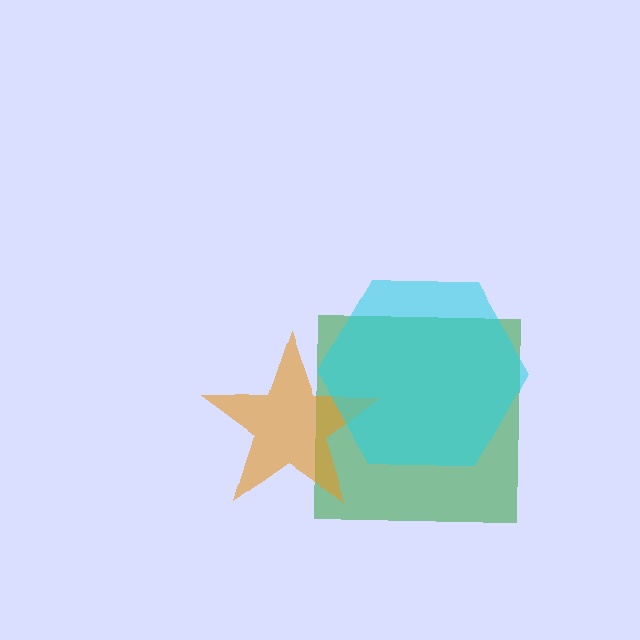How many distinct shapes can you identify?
There are 3 distinct shapes: a green square, an orange star, a cyan hexagon.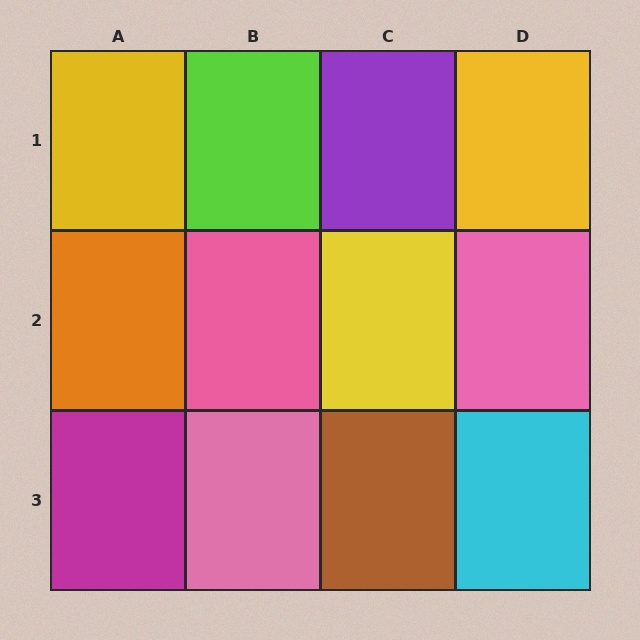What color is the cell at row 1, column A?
Yellow.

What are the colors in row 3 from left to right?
Magenta, pink, brown, cyan.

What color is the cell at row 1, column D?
Yellow.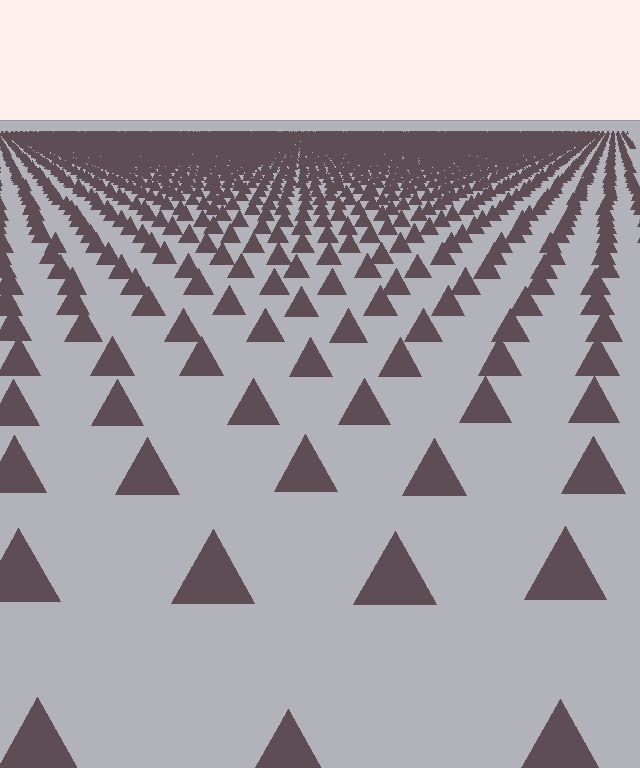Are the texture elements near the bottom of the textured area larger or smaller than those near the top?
Larger. Near the bottom, elements are closer to the viewer and appear at a bigger on-screen size.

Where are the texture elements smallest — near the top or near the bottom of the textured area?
Near the top.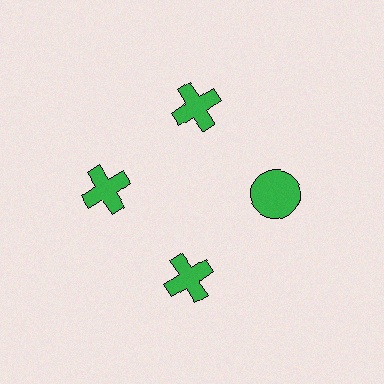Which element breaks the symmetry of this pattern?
The green circle at roughly the 3 o'clock position breaks the symmetry. All other shapes are green crosses.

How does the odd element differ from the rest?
It has a different shape: circle instead of cross.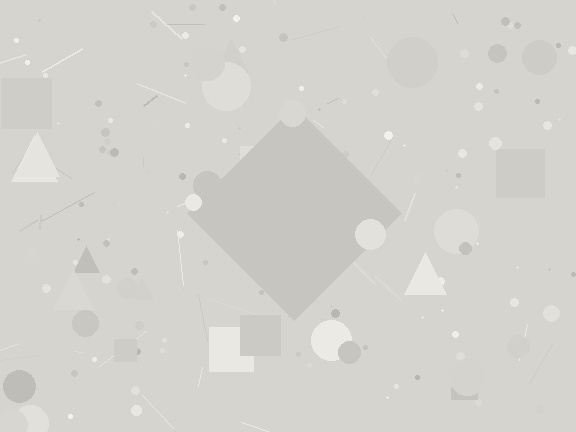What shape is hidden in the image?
A diamond is hidden in the image.